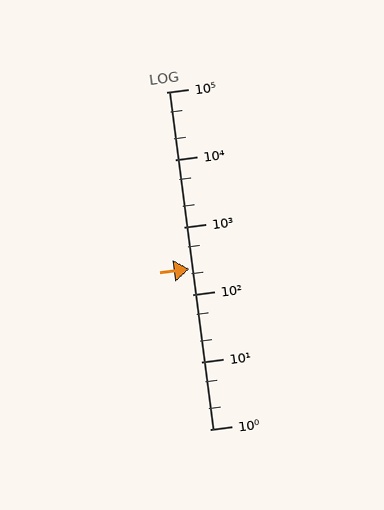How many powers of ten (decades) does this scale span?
The scale spans 5 decades, from 1 to 100000.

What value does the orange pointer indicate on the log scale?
The pointer indicates approximately 240.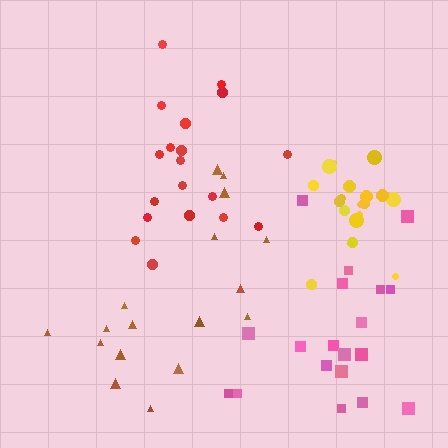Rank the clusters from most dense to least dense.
yellow, red, pink, brown.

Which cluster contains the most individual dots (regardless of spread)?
Red (19).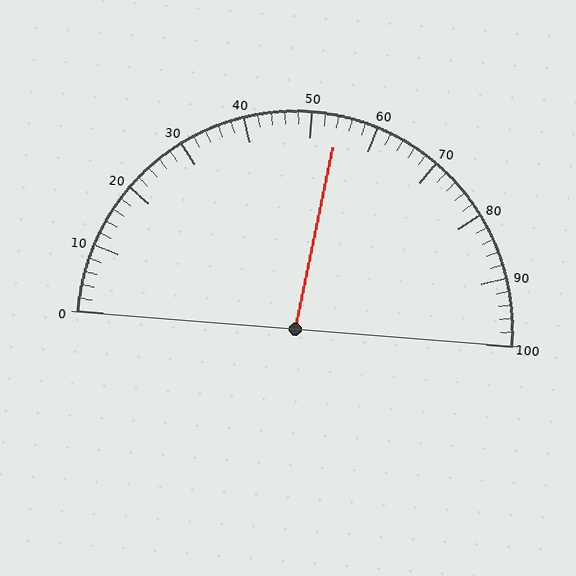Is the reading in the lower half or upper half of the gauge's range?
The reading is in the upper half of the range (0 to 100).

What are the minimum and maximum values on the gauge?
The gauge ranges from 0 to 100.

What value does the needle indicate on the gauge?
The needle indicates approximately 54.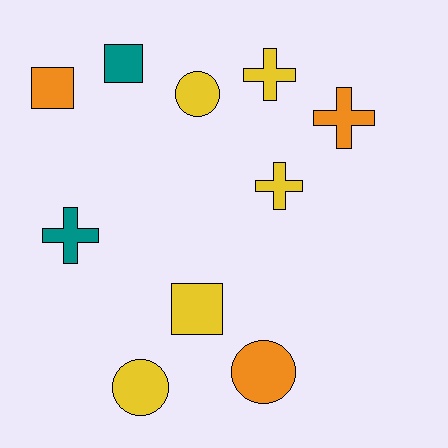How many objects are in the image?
There are 10 objects.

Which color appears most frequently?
Yellow, with 5 objects.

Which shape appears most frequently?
Cross, with 4 objects.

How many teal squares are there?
There is 1 teal square.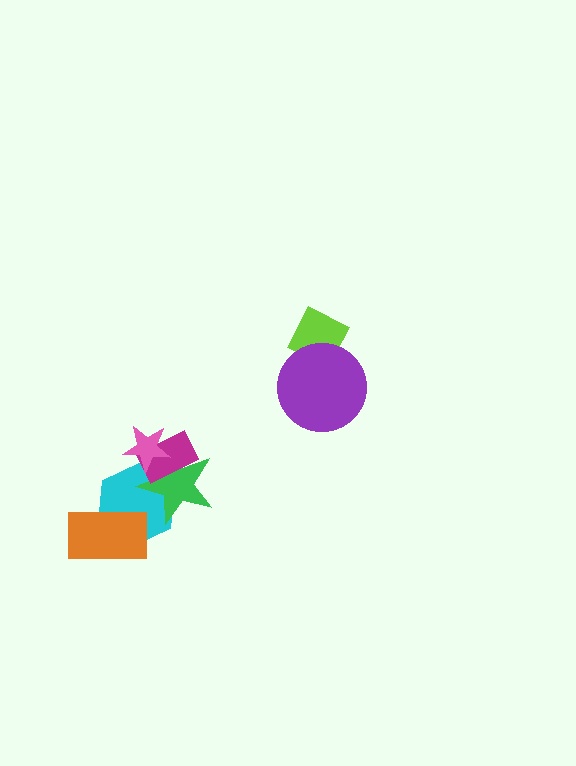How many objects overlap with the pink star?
3 objects overlap with the pink star.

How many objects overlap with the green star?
3 objects overlap with the green star.